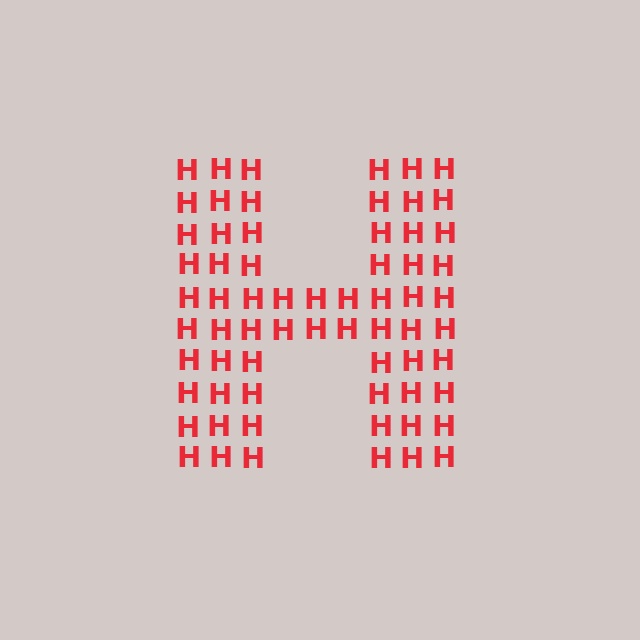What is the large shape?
The large shape is the letter H.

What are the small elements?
The small elements are letter H's.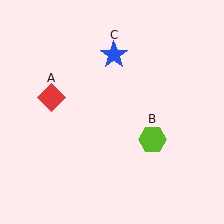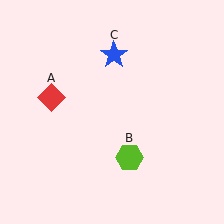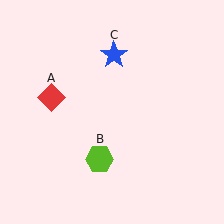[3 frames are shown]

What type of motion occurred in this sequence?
The lime hexagon (object B) rotated clockwise around the center of the scene.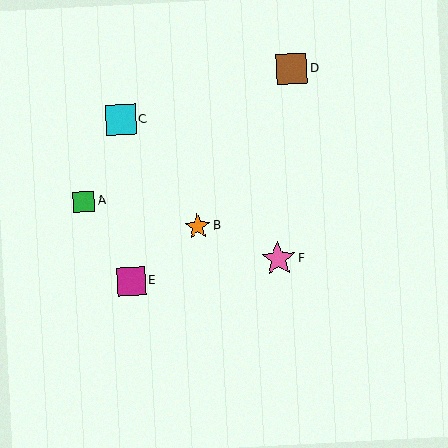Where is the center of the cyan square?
The center of the cyan square is at (121, 120).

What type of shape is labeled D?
Shape D is a brown square.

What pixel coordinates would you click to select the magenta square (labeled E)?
Click at (131, 281) to select the magenta square E.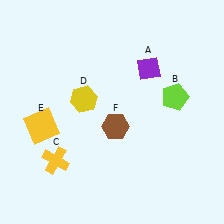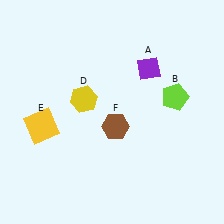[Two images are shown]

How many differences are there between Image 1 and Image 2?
There is 1 difference between the two images.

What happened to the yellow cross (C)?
The yellow cross (C) was removed in Image 2. It was in the bottom-left area of Image 1.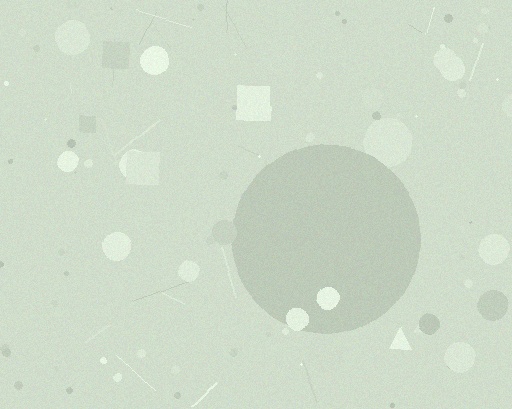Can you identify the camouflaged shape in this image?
The camouflaged shape is a circle.